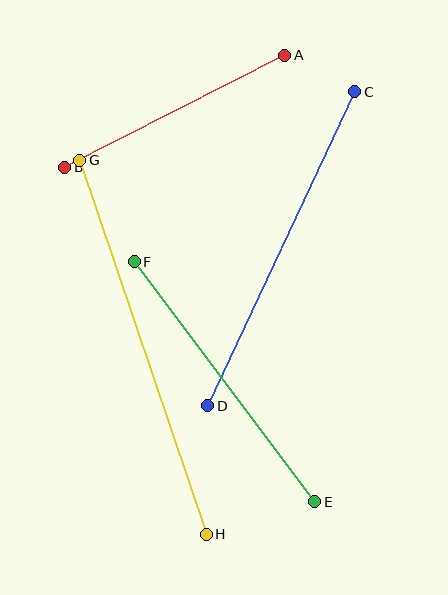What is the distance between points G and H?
The distance is approximately 395 pixels.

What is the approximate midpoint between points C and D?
The midpoint is at approximately (281, 249) pixels.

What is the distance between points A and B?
The distance is approximately 247 pixels.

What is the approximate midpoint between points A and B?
The midpoint is at approximately (175, 111) pixels.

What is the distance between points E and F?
The distance is approximately 300 pixels.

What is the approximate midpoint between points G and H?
The midpoint is at approximately (143, 347) pixels.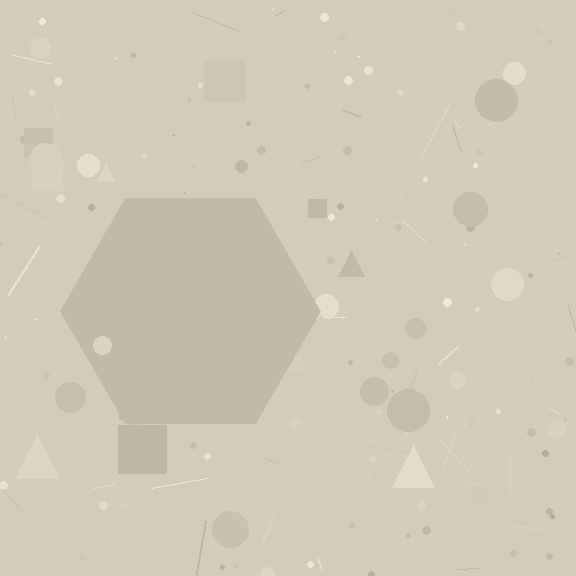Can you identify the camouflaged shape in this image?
The camouflaged shape is a hexagon.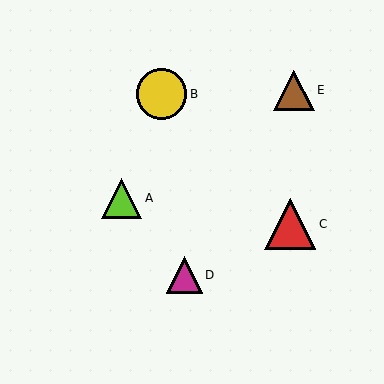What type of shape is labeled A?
Shape A is a lime triangle.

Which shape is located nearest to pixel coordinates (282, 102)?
The brown triangle (labeled E) at (294, 90) is nearest to that location.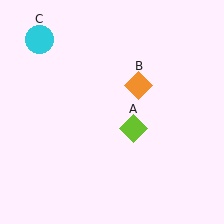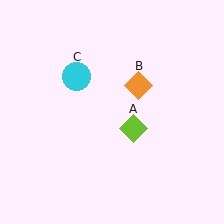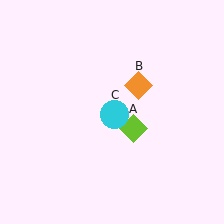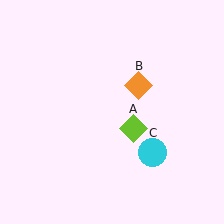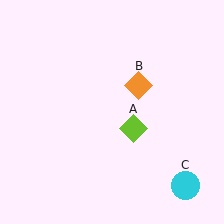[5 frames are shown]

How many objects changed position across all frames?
1 object changed position: cyan circle (object C).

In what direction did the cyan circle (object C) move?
The cyan circle (object C) moved down and to the right.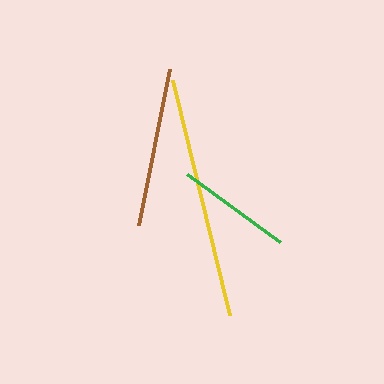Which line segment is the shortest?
The green line is the shortest at approximately 115 pixels.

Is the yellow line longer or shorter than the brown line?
The yellow line is longer than the brown line.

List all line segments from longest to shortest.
From longest to shortest: yellow, brown, green.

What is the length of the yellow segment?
The yellow segment is approximately 242 pixels long.